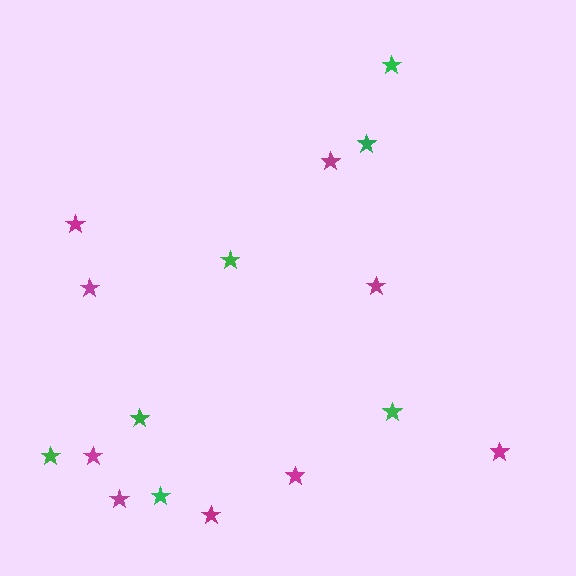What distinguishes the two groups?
There are 2 groups: one group of green stars (7) and one group of magenta stars (9).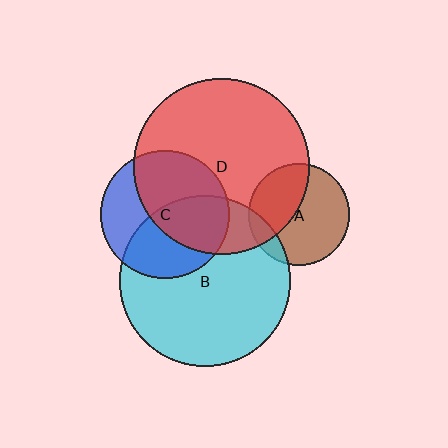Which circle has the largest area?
Circle D (red).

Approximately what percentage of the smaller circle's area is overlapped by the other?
Approximately 50%.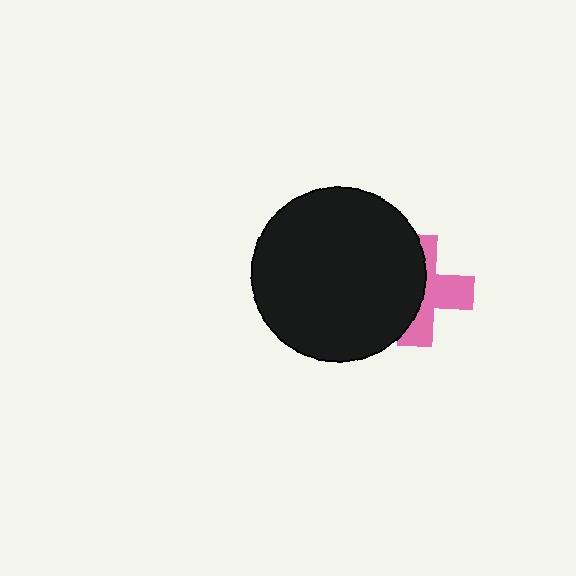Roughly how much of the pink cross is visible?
About half of it is visible (roughly 48%).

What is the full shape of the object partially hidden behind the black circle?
The partially hidden object is a pink cross.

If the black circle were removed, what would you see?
You would see the complete pink cross.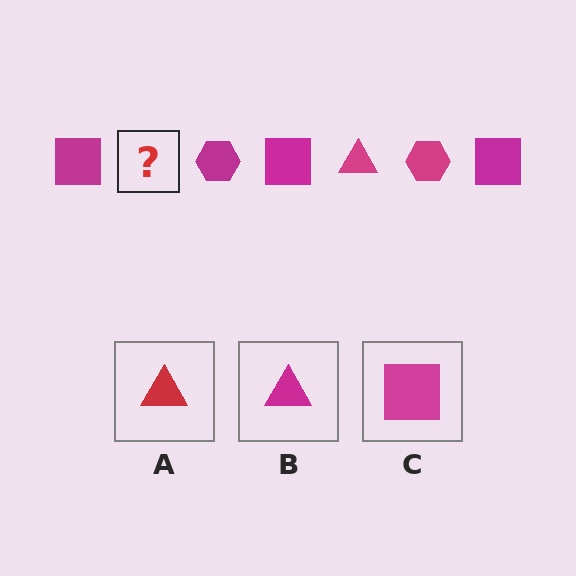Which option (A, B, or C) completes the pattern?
B.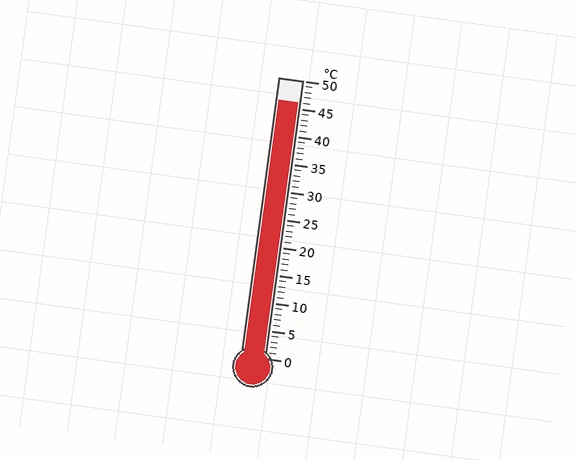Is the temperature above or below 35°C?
The temperature is above 35°C.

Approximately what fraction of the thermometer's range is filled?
The thermometer is filled to approximately 90% of its range.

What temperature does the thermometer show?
The thermometer shows approximately 46°C.